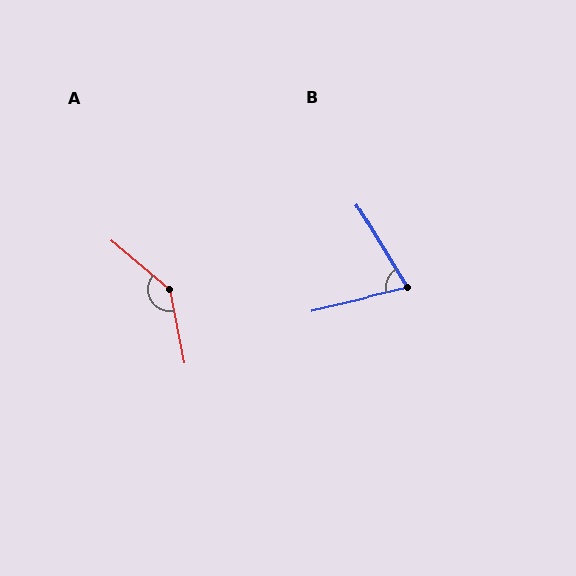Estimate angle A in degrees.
Approximately 141 degrees.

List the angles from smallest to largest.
B (72°), A (141°).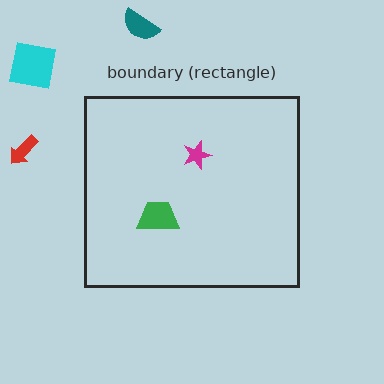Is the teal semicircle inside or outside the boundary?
Outside.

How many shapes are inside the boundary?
2 inside, 3 outside.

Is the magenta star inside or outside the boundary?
Inside.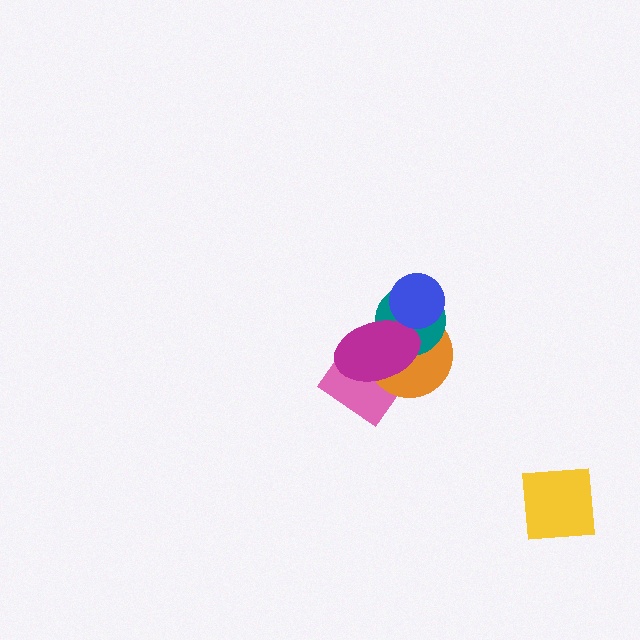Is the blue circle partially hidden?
No, no other shape covers it.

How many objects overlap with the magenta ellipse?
4 objects overlap with the magenta ellipse.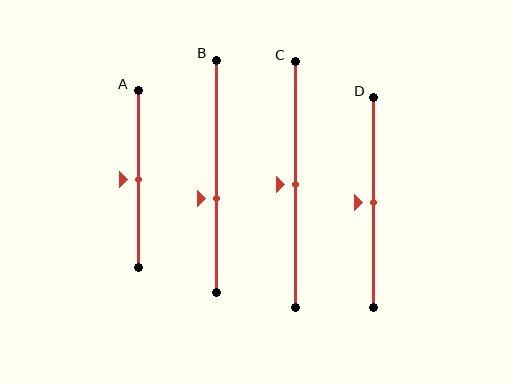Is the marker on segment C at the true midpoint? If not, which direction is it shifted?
Yes, the marker on segment C is at the true midpoint.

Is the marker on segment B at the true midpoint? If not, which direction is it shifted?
No, the marker on segment B is shifted downward by about 10% of the segment length.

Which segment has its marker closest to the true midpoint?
Segment A has its marker closest to the true midpoint.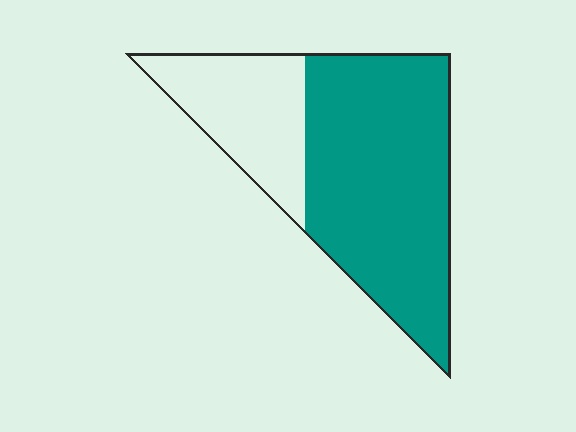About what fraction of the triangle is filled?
About two thirds (2/3).